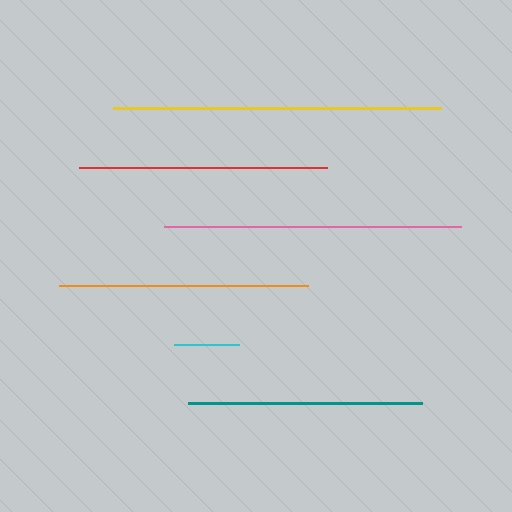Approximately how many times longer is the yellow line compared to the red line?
The yellow line is approximately 1.3 times the length of the red line.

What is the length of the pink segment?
The pink segment is approximately 296 pixels long.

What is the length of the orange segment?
The orange segment is approximately 249 pixels long.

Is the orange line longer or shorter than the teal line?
The orange line is longer than the teal line.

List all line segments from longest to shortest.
From longest to shortest: yellow, pink, orange, red, teal, cyan.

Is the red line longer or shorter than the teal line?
The red line is longer than the teal line.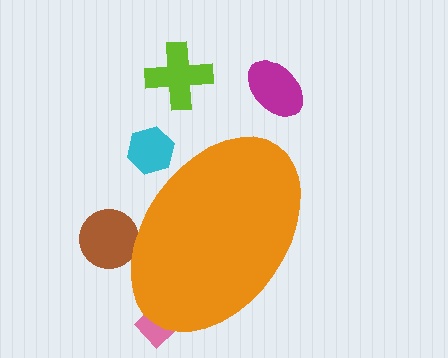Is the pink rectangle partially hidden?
Yes, the pink rectangle is partially hidden behind the orange ellipse.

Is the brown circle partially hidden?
Yes, the brown circle is partially hidden behind the orange ellipse.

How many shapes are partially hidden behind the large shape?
3 shapes are partially hidden.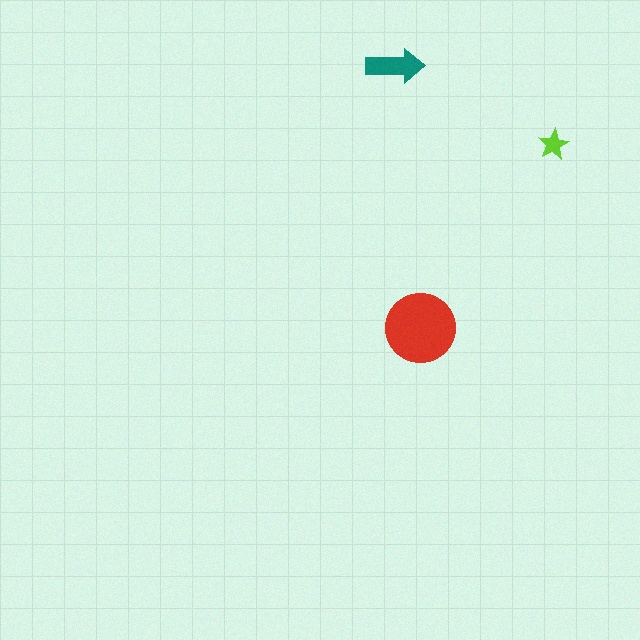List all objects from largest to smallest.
The red circle, the teal arrow, the lime star.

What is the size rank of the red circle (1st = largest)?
1st.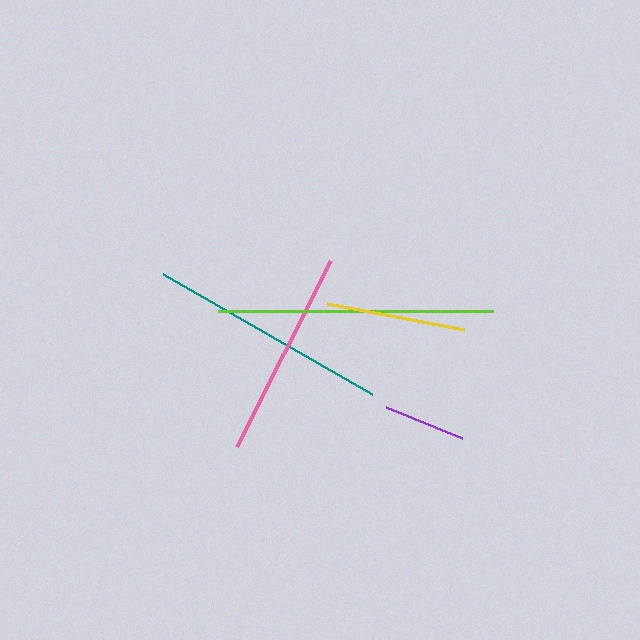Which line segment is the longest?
The lime line is the longest at approximately 275 pixels.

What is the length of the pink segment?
The pink segment is approximately 209 pixels long.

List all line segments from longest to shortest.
From longest to shortest: lime, teal, pink, yellow, purple.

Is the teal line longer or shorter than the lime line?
The lime line is longer than the teal line.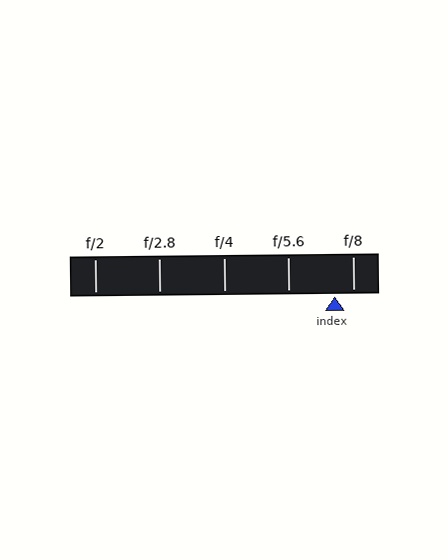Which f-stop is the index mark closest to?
The index mark is closest to f/8.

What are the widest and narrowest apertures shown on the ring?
The widest aperture shown is f/2 and the narrowest is f/8.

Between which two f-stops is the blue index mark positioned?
The index mark is between f/5.6 and f/8.